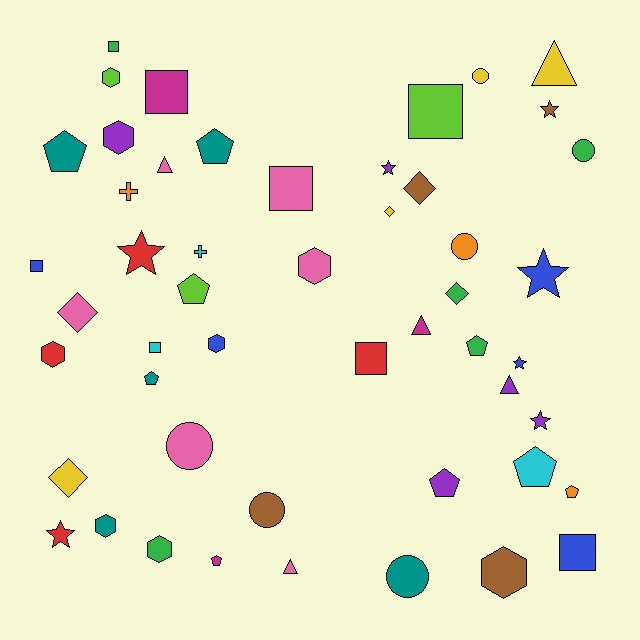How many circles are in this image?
There are 6 circles.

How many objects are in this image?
There are 50 objects.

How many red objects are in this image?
There are 4 red objects.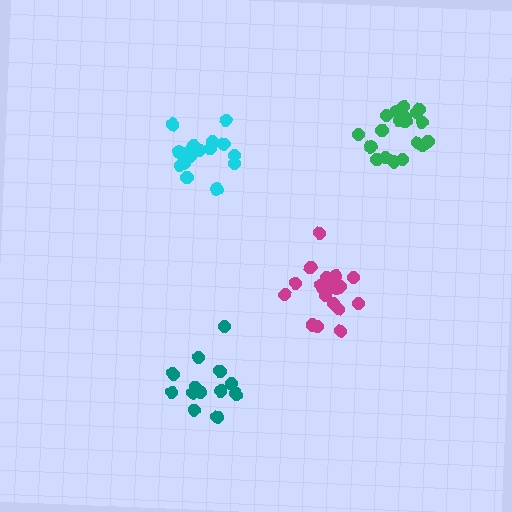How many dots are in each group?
Group 1: 17 dots, Group 2: 15 dots, Group 3: 19 dots, Group 4: 21 dots (72 total).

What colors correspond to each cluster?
The clusters are colored: cyan, teal, green, magenta.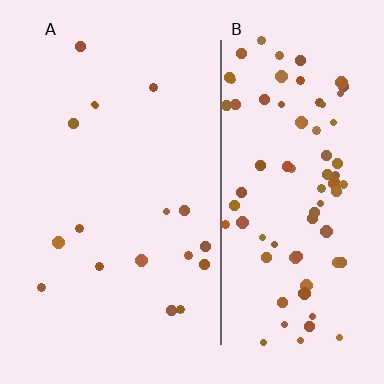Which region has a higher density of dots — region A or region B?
B (the right).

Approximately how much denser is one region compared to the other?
Approximately 4.8× — region B over region A.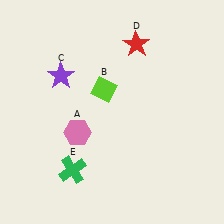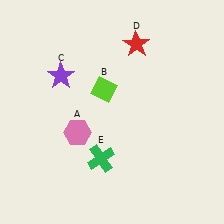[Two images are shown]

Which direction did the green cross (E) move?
The green cross (E) moved right.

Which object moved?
The green cross (E) moved right.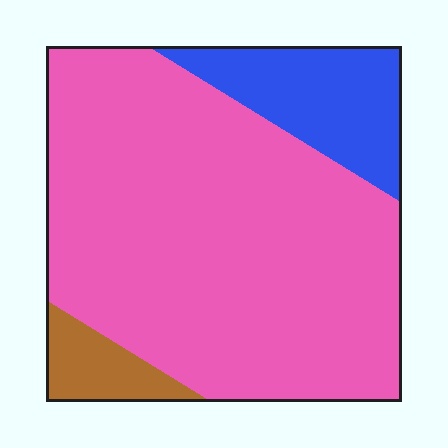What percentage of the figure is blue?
Blue covers roughly 15% of the figure.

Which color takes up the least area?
Brown, at roughly 5%.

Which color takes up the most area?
Pink, at roughly 80%.